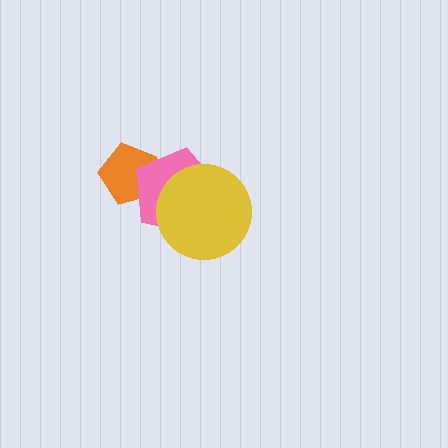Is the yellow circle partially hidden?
No, no other shape covers it.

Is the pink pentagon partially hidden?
Yes, it is partially covered by another shape.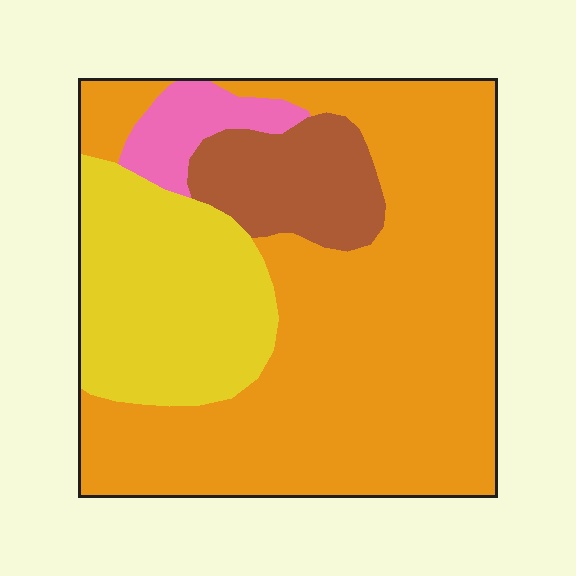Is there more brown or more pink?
Brown.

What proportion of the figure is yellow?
Yellow takes up about one fifth (1/5) of the figure.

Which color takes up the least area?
Pink, at roughly 5%.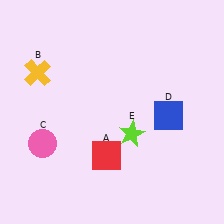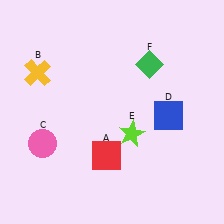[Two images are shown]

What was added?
A green diamond (F) was added in Image 2.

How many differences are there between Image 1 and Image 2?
There is 1 difference between the two images.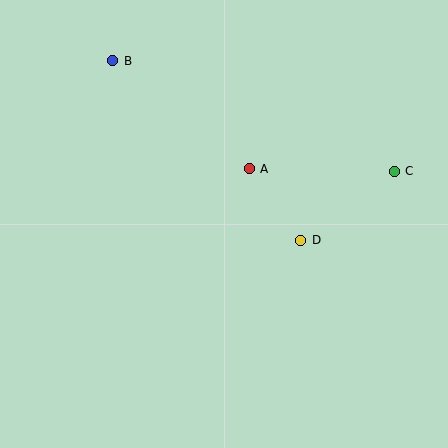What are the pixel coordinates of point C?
Point C is at (394, 171).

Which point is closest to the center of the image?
Point A at (249, 169) is closest to the center.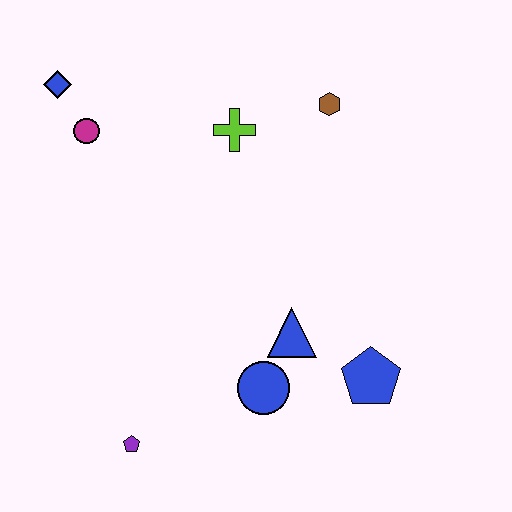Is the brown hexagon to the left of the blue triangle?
No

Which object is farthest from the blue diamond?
The blue pentagon is farthest from the blue diamond.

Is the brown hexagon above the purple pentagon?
Yes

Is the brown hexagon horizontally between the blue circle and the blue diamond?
No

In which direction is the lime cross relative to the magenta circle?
The lime cross is to the right of the magenta circle.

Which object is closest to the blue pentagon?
The blue triangle is closest to the blue pentagon.